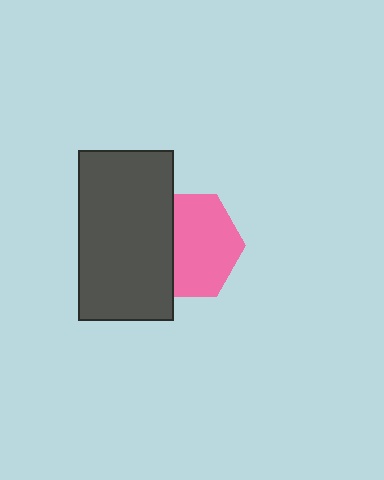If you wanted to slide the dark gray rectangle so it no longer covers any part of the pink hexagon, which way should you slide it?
Slide it left — that is the most direct way to separate the two shapes.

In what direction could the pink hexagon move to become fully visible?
The pink hexagon could move right. That would shift it out from behind the dark gray rectangle entirely.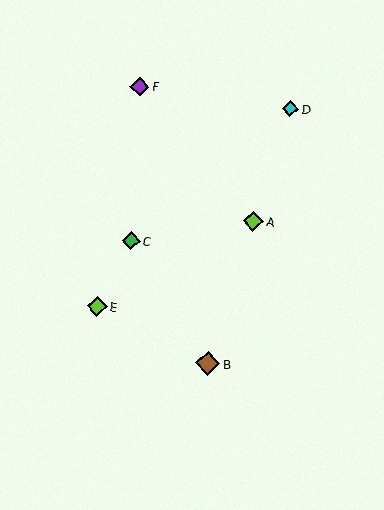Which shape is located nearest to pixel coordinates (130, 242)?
The green diamond (labeled C) at (131, 241) is nearest to that location.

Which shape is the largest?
The brown diamond (labeled B) is the largest.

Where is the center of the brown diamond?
The center of the brown diamond is at (208, 363).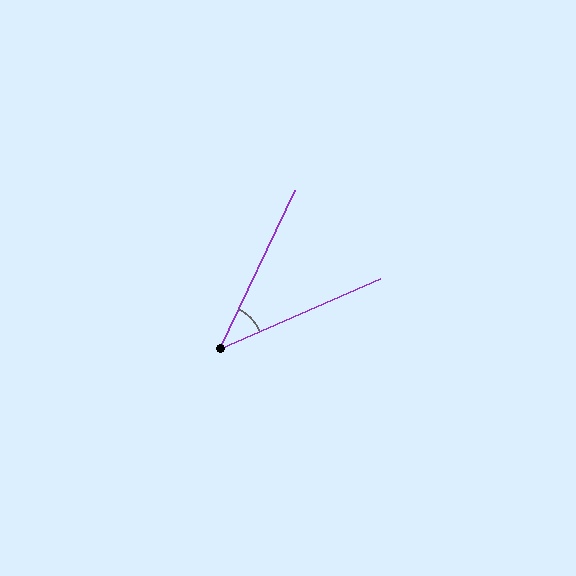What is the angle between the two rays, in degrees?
Approximately 41 degrees.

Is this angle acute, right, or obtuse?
It is acute.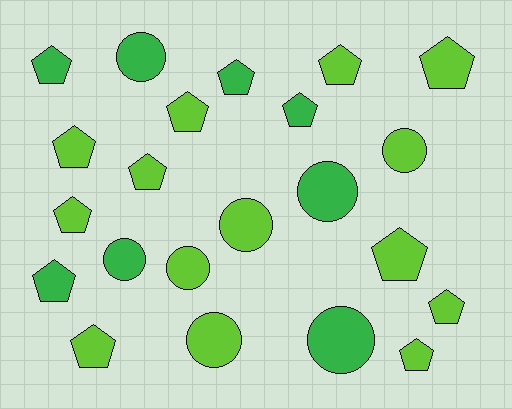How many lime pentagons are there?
There are 10 lime pentagons.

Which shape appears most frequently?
Pentagon, with 14 objects.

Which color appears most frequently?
Lime, with 14 objects.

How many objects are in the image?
There are 22 objects.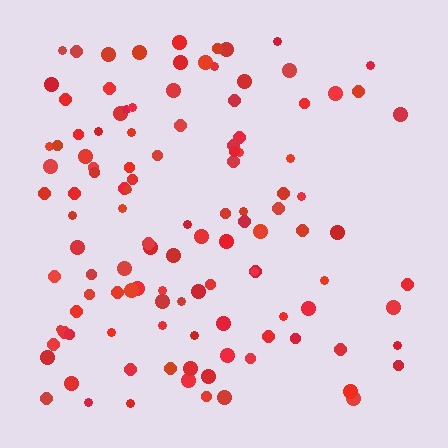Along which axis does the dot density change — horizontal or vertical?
Horizontal.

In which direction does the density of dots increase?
From right to left, with the left side densest.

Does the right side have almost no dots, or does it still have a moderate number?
Still a moderate number, just noticeably fewer than the left.